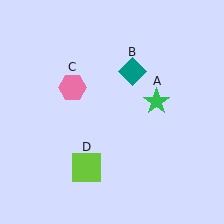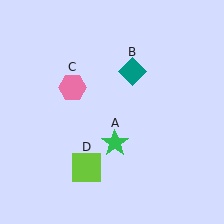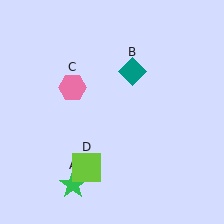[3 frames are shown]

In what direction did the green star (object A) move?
The green star (object A) moved down and to the left.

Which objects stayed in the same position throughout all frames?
Teal diamond (object B) and pink hexagon (object C) and lime square (object D) remained stationary.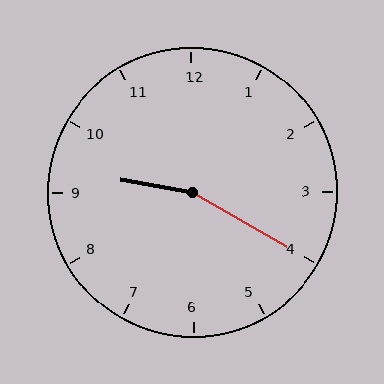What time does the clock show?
9:20.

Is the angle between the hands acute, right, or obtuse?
It is obtuse.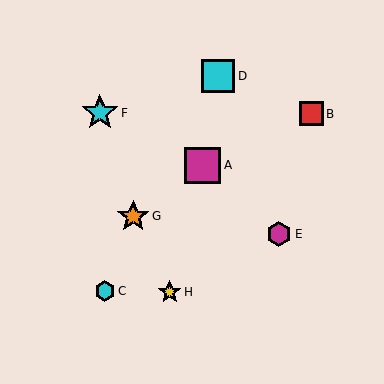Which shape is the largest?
The cyan star (labeled F) is the largest.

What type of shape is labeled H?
Shape H is a yellow star.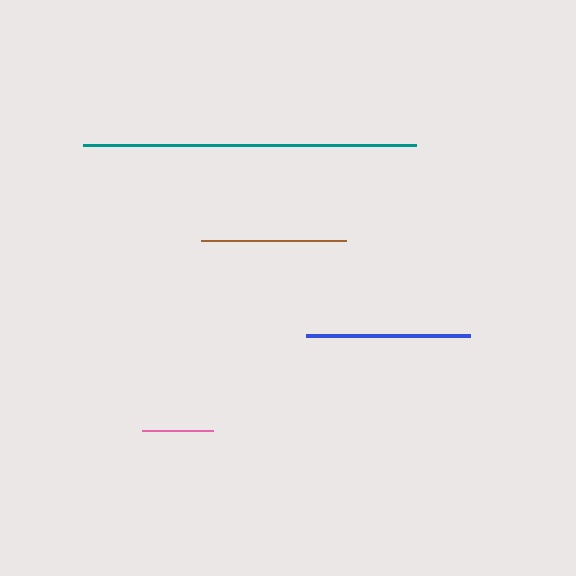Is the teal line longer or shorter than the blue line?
The teal line is longer than the blue line.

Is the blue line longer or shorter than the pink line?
The blue line is longer than the pink line.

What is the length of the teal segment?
The teal segment is approximately 333 pixels long.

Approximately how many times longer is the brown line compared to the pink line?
The brown line is approximately 2.1 times the length of the pink line.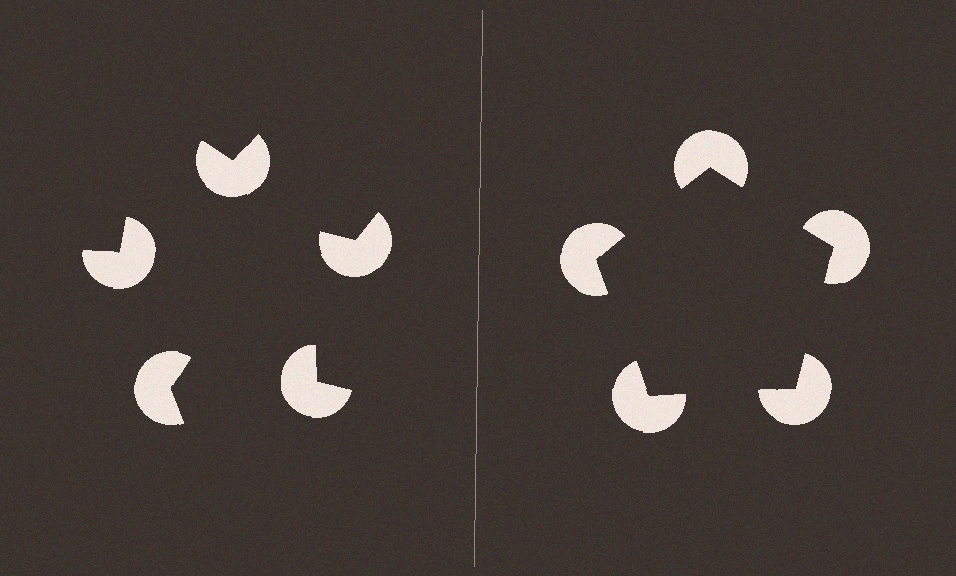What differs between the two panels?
The pac-man discs are positioned identically on both sides; only the wedge orientations differ. On the right they align to a pentagon; on the left they are misaligned.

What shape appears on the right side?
An illusory pentagon.